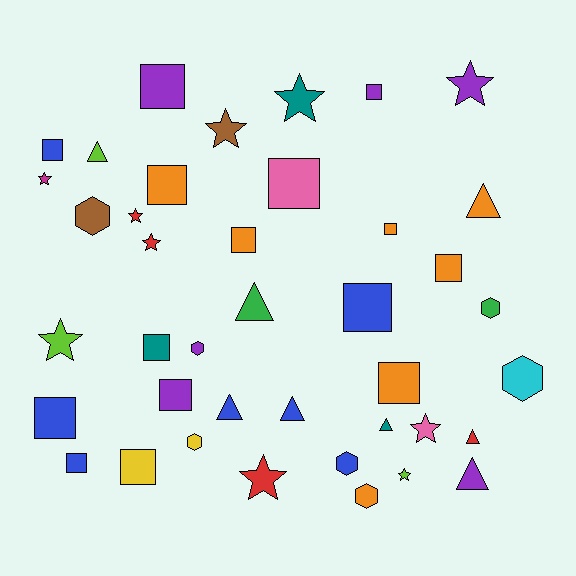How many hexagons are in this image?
There are 7 hexagons.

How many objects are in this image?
There are 40 objects.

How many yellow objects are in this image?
There are 2 yellow objects.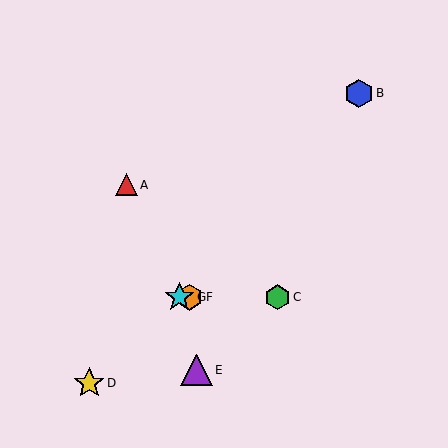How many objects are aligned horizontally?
3 objects (C, F, G) are aligned horizontally.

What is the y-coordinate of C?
Object C is at y≈297.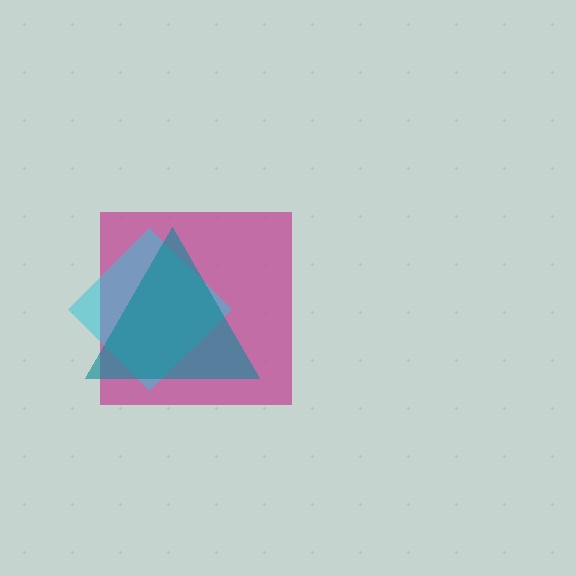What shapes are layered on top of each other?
The layered shapes are: a magenta square, a cyan diamond, a teal triangle.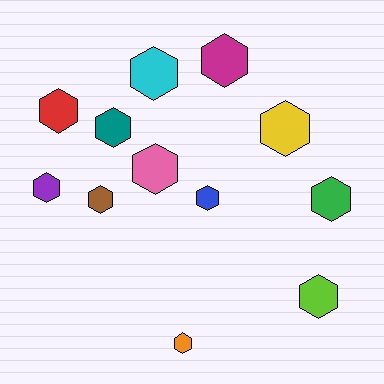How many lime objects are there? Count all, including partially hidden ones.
There is 1 lime object.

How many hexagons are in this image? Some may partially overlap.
There are 12 hexagons.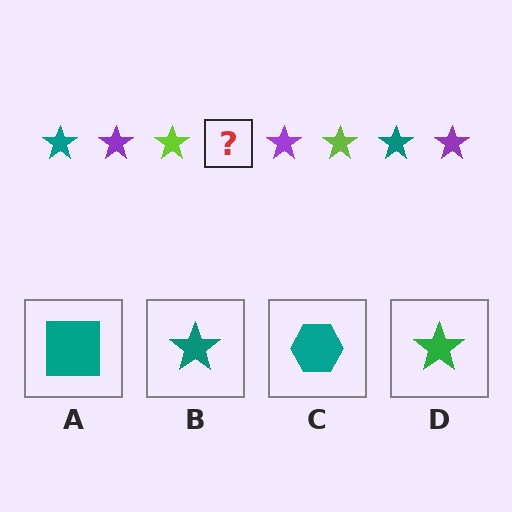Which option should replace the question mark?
Option B.